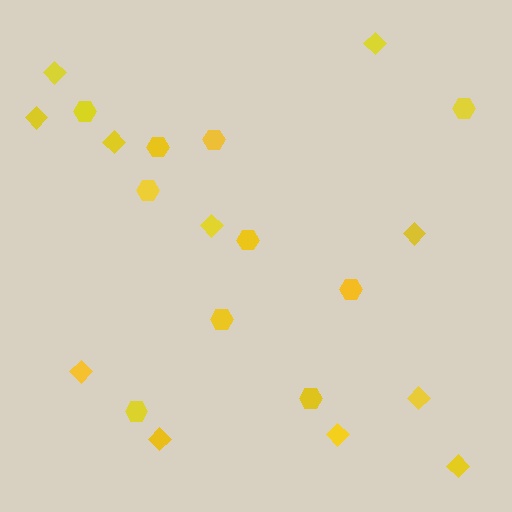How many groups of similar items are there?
There are 2 groups: one group of hexagons (10) and one group of diamonds (11).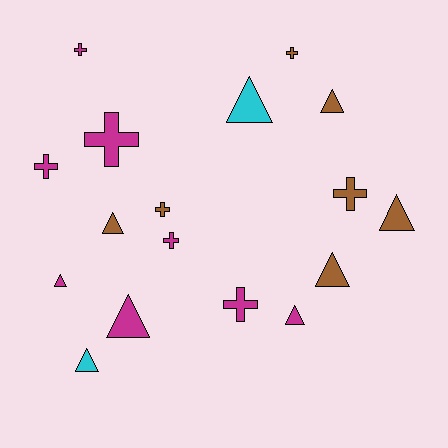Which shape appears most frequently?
Triangle, with 9 objects.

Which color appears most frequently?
Magenta, with 8 objects.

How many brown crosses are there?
There are 3 brown crosses.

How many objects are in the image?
There are 17 objects.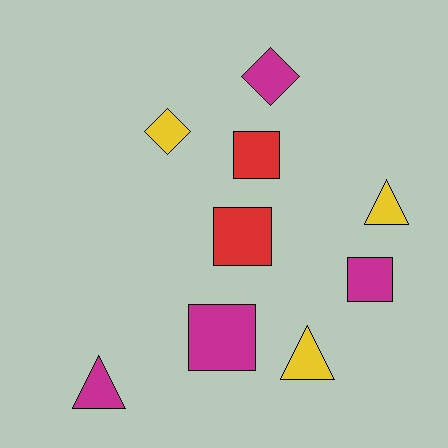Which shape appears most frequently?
Square, with 4 objects.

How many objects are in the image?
There are 9 objects.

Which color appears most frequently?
Magenta, with 4 objects.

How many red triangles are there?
There are no red triangles.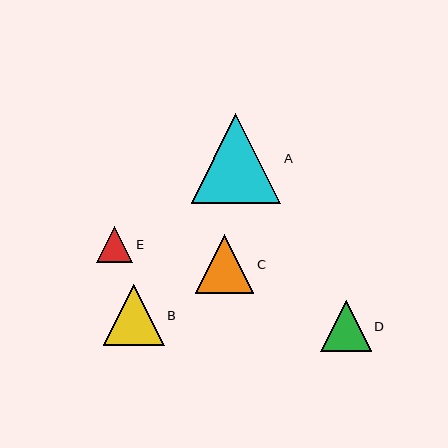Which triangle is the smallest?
Triangle E is the smallest with a size of approximately 36 pixels.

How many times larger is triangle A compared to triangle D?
Triangle A is approximately 1.8 times the size of triangle D.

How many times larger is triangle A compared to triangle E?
Triangle A is approximately 2.5 times the size of triangle E.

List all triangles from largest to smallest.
From largest to smallest: A, B, C, D, E.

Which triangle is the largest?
Triangle A is the largest with a size of approximately 90 pixels.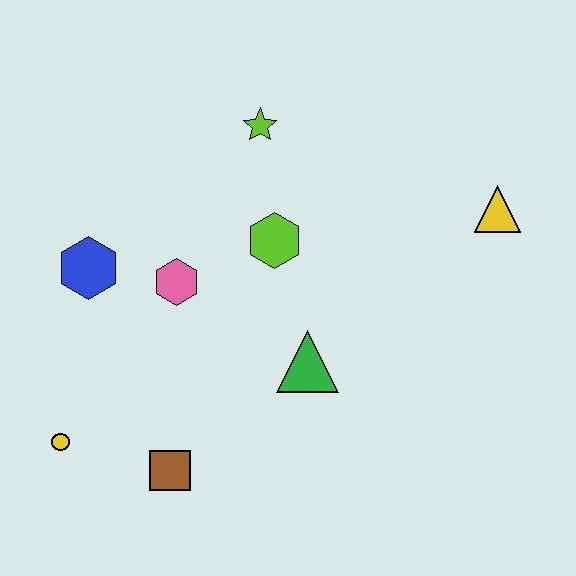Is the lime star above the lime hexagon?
Yes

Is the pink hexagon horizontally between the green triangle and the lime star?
No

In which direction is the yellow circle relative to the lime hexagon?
The yellow circle is to the left of the lime hexagon.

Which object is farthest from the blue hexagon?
The yellow triangle is farthest from the blue hexagon.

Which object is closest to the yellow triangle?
The lime hexagon is closest to the yellow triangle.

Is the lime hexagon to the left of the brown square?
No